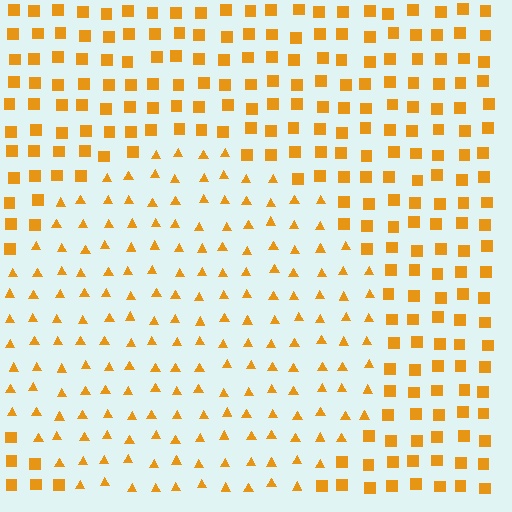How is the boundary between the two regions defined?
The boundary is defined by a change in element shape: triangles inside vs. squares outside. All elements share the same color and spacing.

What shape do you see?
I see a circle.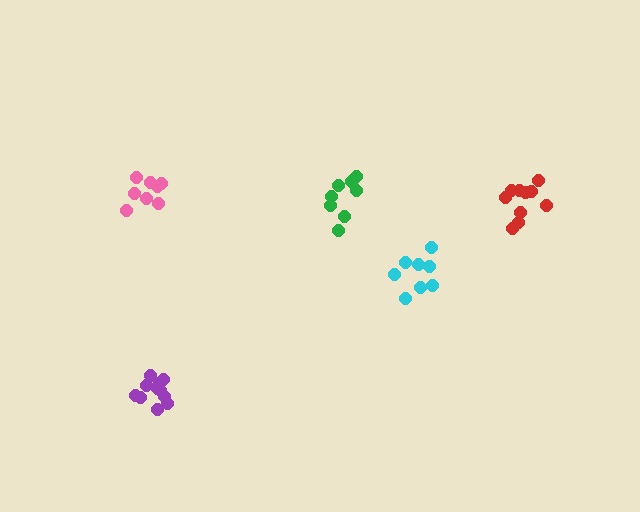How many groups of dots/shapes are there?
There are 5 groups.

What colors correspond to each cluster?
The clusters are colored: green, red, cyan, pink, purple.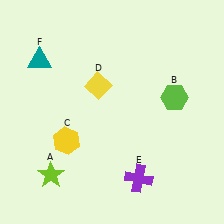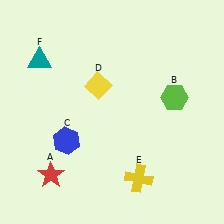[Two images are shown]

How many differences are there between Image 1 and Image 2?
There are 3 differences between the two images.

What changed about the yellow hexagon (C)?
In Image 1, C is yellow. In Image 2, it changed to blue.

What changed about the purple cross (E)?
In Image 1, E is purple. In Image 2, it changed to yellow.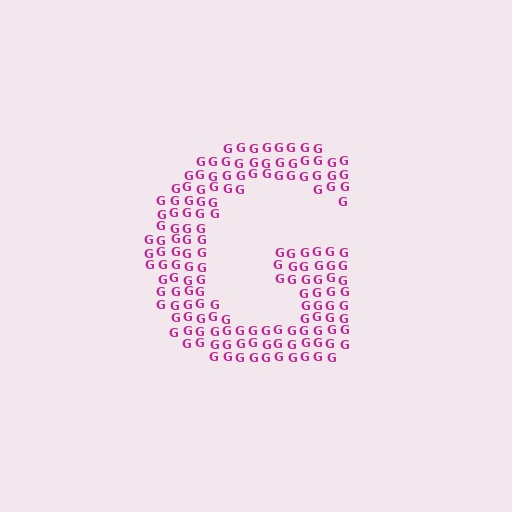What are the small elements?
The small elements are letter G's.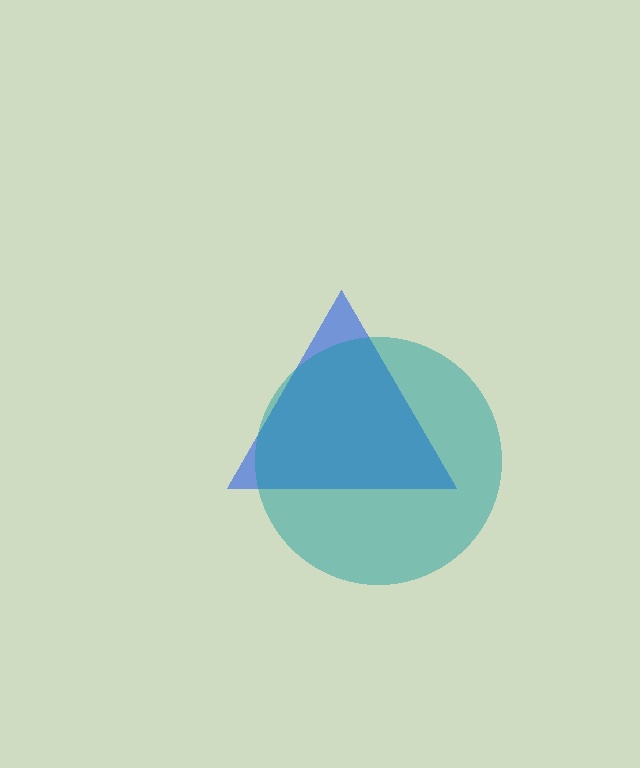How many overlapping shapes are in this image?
There are 2 overlapping shapes in the image.